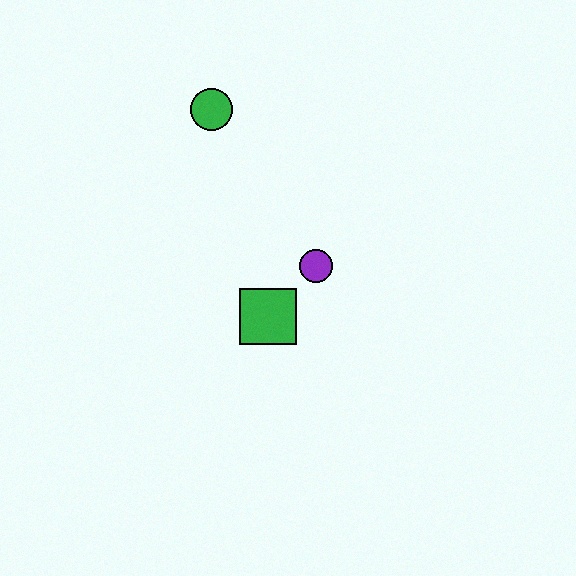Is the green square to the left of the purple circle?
Yes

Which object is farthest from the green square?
The green circle is farthest from the green square.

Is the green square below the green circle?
Yes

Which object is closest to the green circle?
The purple circle is closest to the green circle.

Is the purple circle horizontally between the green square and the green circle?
No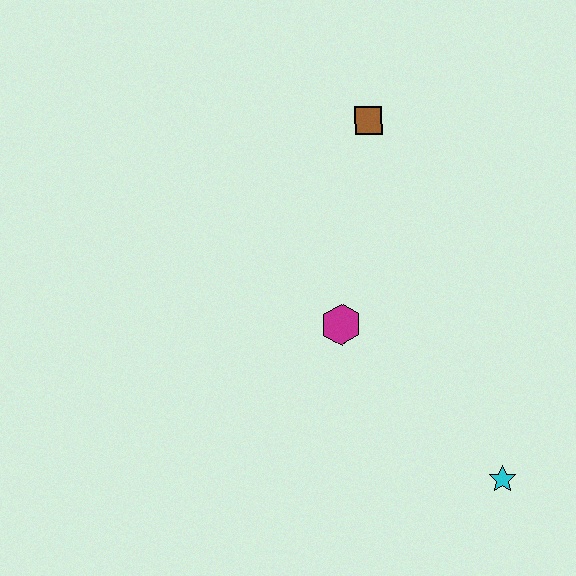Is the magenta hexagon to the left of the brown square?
Yes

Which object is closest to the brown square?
The magenta hexagon is closest to the brown square.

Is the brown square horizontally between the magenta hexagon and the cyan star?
Yes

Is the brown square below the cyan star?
No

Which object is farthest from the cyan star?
The brown square is farthest from the cyan star.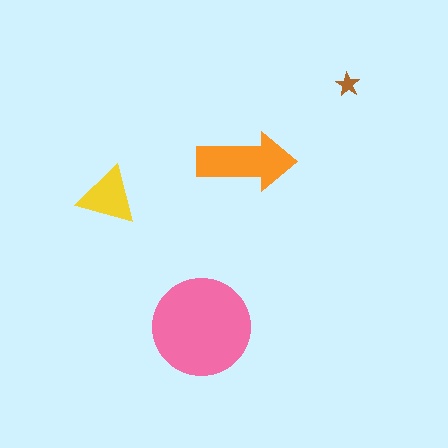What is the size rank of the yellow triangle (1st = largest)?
3rd.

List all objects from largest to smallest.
The pink circle, the orange arrow, the yellow triangle, the brown star.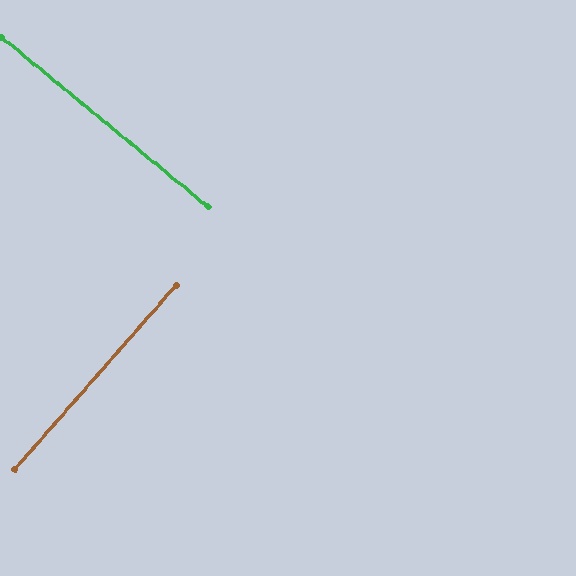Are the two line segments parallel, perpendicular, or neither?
Perpendicular — they meet at approximately 88°.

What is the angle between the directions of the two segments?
Approximately 88 degrees.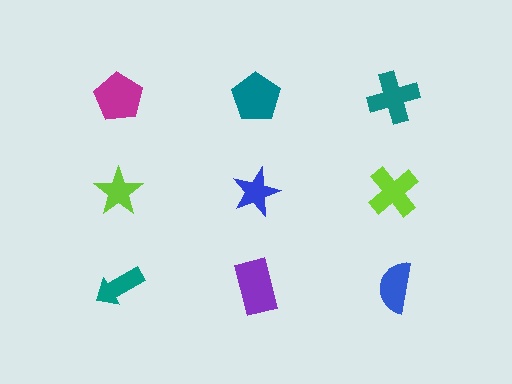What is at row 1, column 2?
A teal pentagon.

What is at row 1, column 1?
A magenta pentagon.